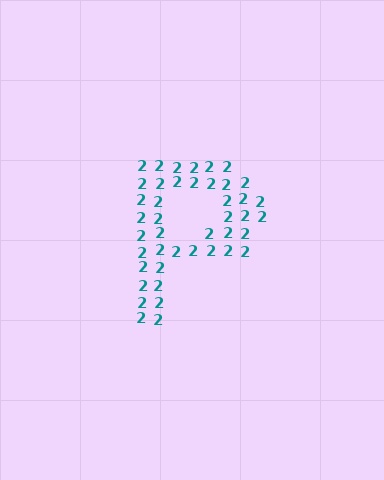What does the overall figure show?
The overall figure shows the letter P.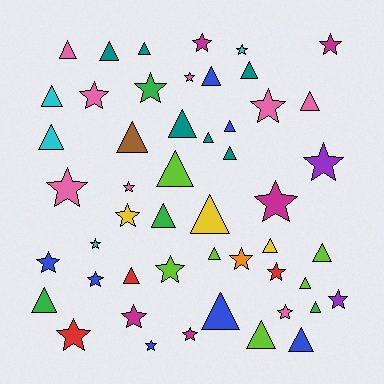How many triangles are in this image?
There are 26 triangles.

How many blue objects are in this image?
There are 7 blue objects.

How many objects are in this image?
There are 50 objects.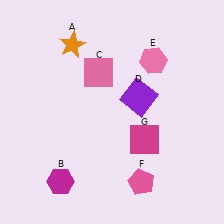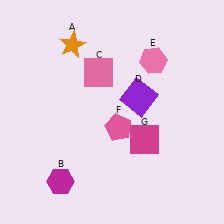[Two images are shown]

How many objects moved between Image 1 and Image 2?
1 object moved between the two images.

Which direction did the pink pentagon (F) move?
The pink pentagon (F) moved up.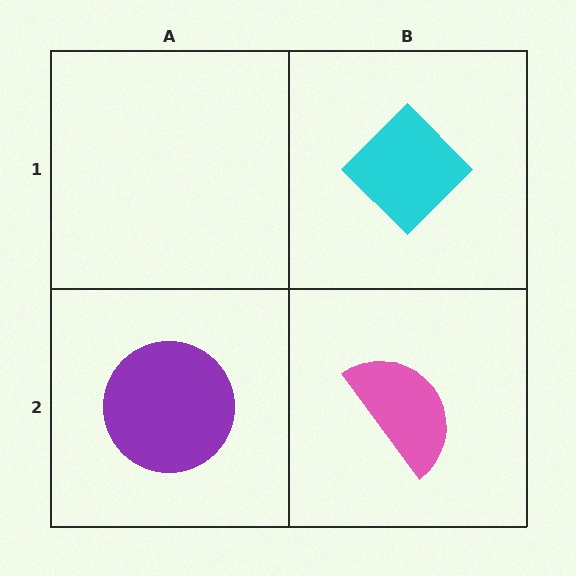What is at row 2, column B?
A pink semicircle.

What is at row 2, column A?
A purple circle.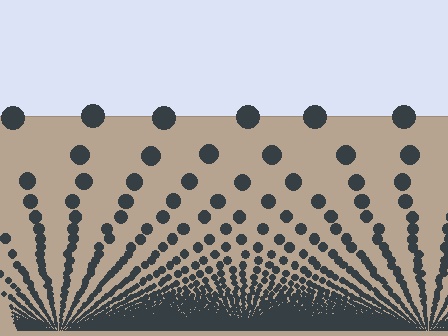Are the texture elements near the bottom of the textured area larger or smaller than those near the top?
Smaller. The gradient is inverted — elements near the bottom are smaller and denser.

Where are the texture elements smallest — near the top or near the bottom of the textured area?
Near the bottom.